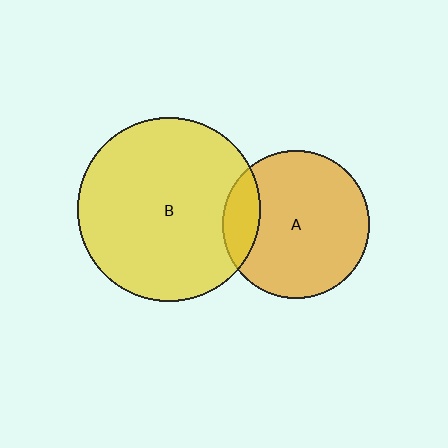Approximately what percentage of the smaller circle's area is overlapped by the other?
Approximately 15%.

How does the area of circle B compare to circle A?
Approximately 1.6 times.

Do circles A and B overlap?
Yes.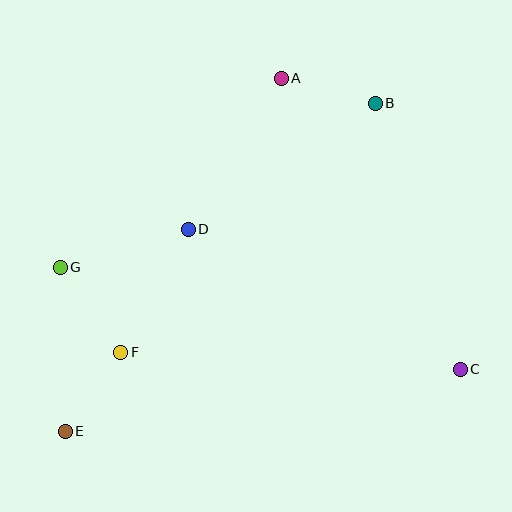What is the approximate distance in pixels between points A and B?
The distance between A and B is approximately 97 pixels.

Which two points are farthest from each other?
Points B and E are farthest from each other.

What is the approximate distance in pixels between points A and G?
The distance between A and G is approximately 291 pixels.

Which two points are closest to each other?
Points E and F are closest to each other.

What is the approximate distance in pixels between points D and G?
The distance between D and G is approximately 133 pixels.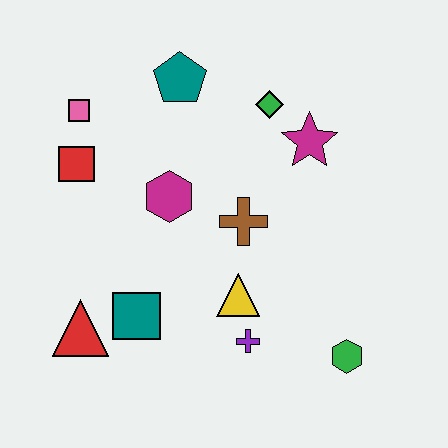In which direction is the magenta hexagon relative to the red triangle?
The magenta hexagon is above the red triangle.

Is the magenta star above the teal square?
Yes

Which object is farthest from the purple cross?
The pink square is farthest from the purple cross.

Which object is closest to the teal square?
The red triangle is closest to the teal square.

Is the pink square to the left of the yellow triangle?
Yes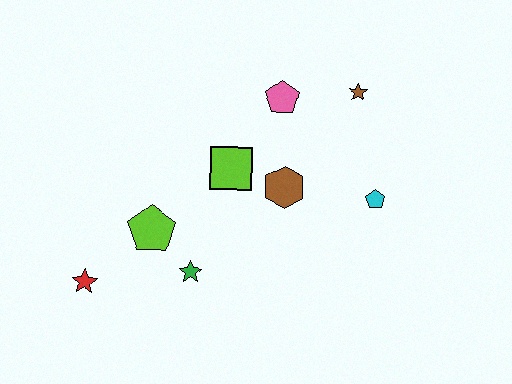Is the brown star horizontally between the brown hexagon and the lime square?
No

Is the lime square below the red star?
No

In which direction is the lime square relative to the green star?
The lime square is above the green star.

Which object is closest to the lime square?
The brown hexagon is closest to the lime square.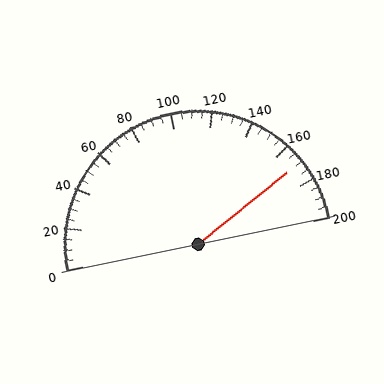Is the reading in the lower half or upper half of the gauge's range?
The reading is in the upper half of the range (0 to 200).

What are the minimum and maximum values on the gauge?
The gauge ranges from 0 to 200.